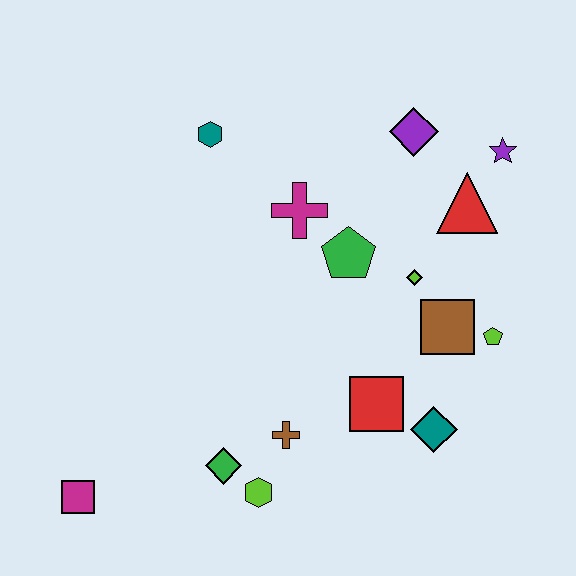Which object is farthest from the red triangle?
The magenta square is farthest from the red triangle.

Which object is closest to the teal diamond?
The red square is closest to the teal diamond.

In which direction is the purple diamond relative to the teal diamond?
The purple diamond is above the teal diamond.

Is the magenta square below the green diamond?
Yes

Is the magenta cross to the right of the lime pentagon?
No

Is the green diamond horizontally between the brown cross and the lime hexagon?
No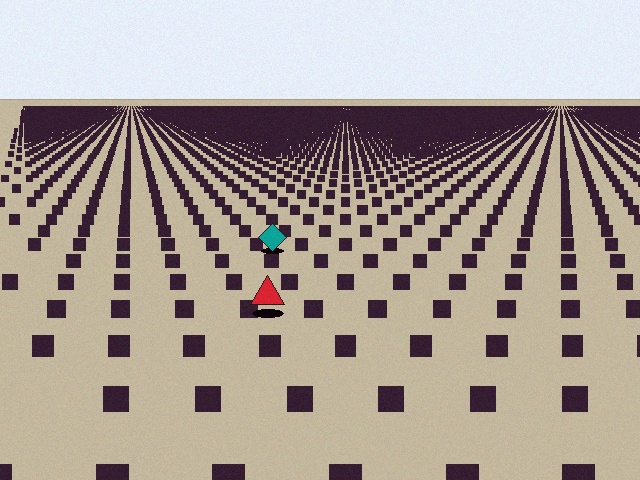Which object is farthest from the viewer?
The teal diamond is farthest from the viewer. It appears smaller and the ground texture around it is denser.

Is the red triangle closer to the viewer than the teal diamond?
Yes. The red triangle is closer — you can tell from the texture gradient: the ground texture is coarser near it.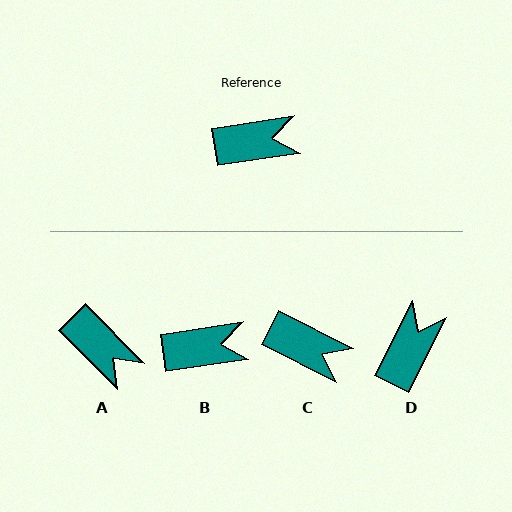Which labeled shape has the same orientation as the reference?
B.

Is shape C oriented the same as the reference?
No, it is off by about 35 degrees.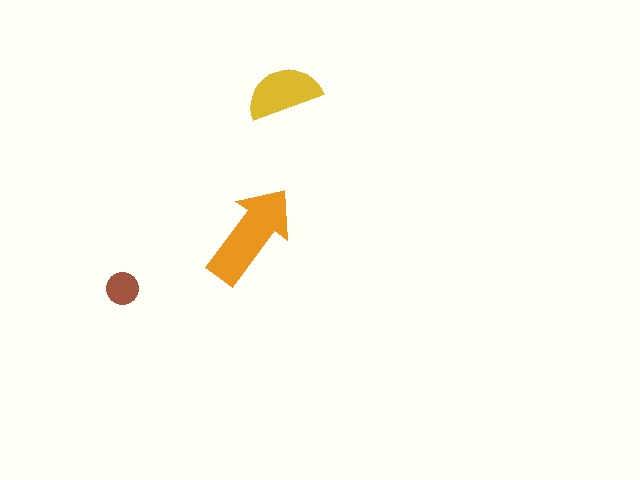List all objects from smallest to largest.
The brown circle, the yellow semicircle, the orange arrow.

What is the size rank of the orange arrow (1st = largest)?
1st.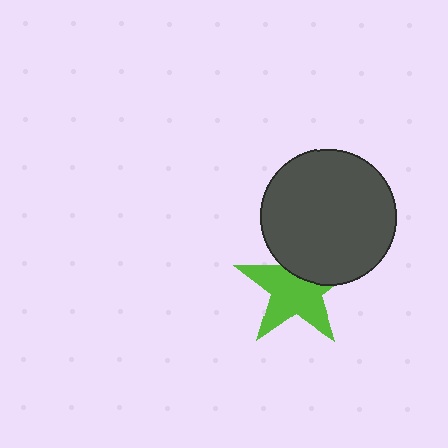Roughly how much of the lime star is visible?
Most of it is visible (roughly 66%).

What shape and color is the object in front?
The object in front is a dark gray circle.